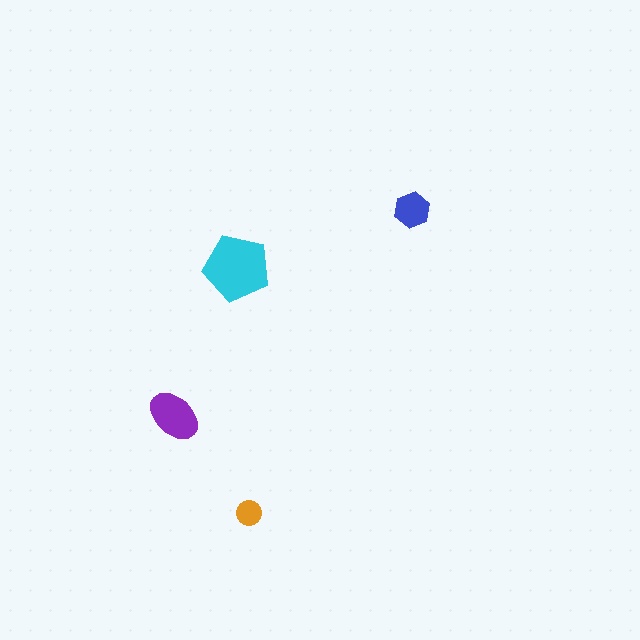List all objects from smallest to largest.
The orange circle, the blue hexagon, the purple ellipse, the cyan pentagon.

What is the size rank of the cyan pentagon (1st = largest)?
1st.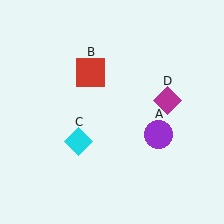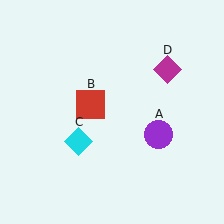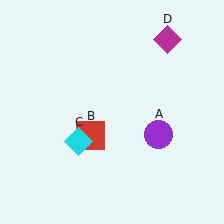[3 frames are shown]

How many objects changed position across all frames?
2 objects changed position: red square (object B), magenta diamond (object D).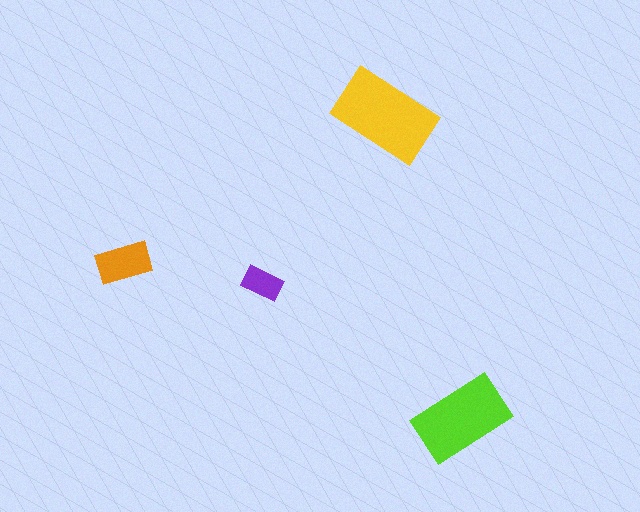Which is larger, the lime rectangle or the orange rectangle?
The lime one.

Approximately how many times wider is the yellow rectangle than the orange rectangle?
About 2 times wider.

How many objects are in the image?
There are 4 objects in the image.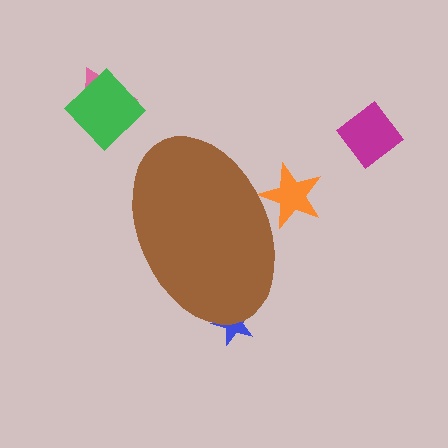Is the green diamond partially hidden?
No, the green diamond is fully visible.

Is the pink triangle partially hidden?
No, the pink triangle is fully visible.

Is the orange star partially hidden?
Yes, the orange star is partially hidden behind the brown ellipse.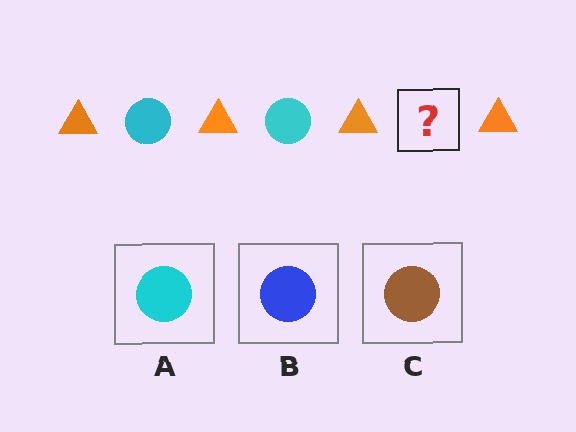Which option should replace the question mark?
Option A.